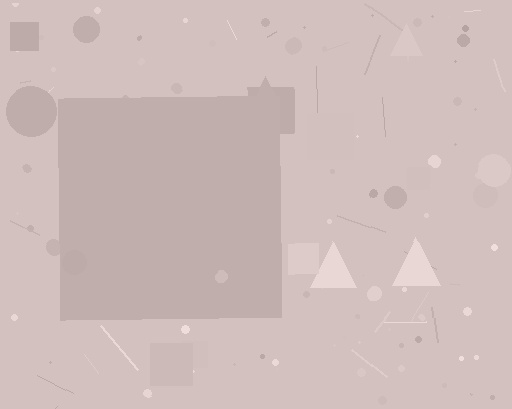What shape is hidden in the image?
A square is hidden in the image.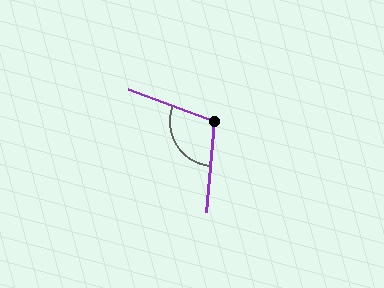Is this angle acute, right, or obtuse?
It is obtuse.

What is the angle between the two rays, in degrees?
Approximately 105 degrees.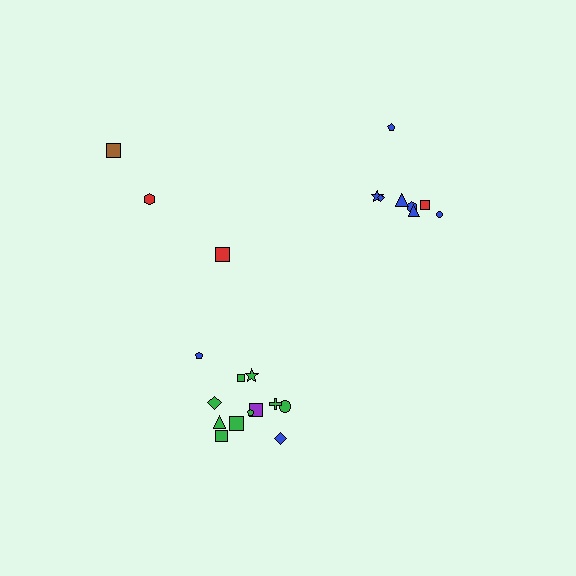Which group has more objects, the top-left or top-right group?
The top-right group.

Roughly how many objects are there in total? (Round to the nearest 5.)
Roughly 25 objects in total.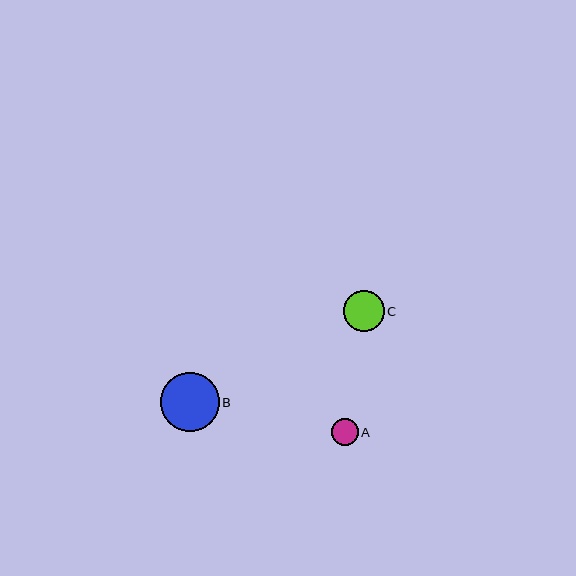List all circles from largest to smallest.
From largest to smallest: B, C, A.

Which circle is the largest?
Circle B is the largest with a size of approximately 59 pixels.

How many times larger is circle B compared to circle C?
Circle B is approximately 1.4 times the size of circle C.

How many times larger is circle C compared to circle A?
Circle C is approximately 1.5 times the size of circle A.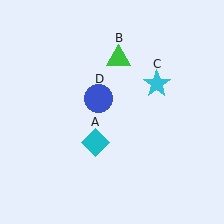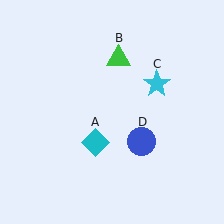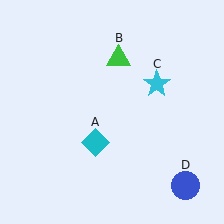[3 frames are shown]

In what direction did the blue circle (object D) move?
The blue circle (object D) moved down and to the right.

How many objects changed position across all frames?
1 object changed position: blue circle (object D).